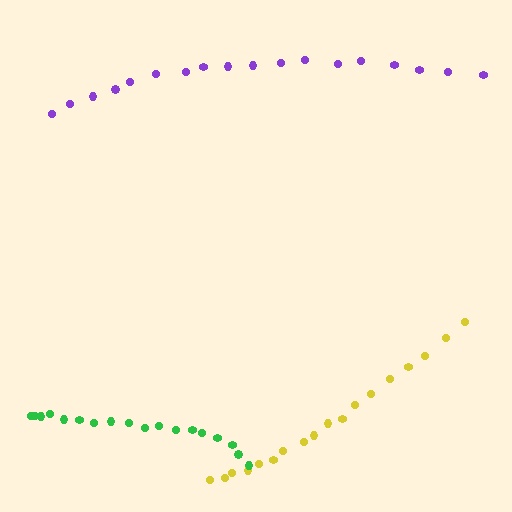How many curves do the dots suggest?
There are 3 distinct paths.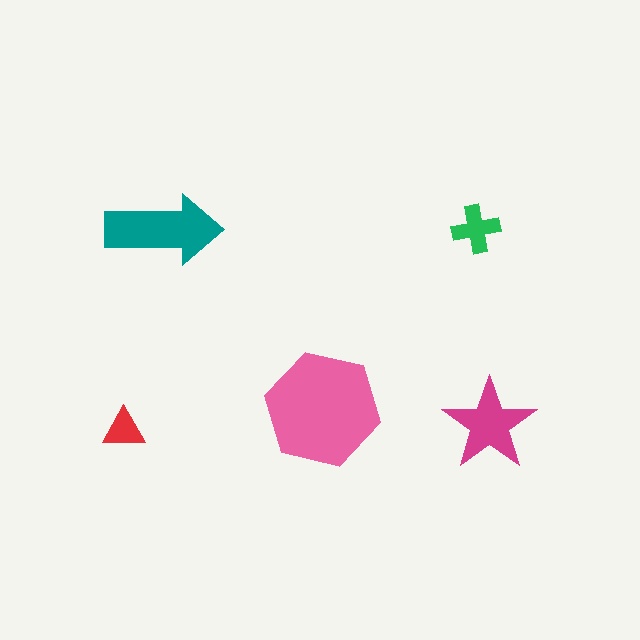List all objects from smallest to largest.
The red triangle, the green cross, the magenta star, the teal arrow, the pink hexagon.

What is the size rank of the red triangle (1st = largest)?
5th.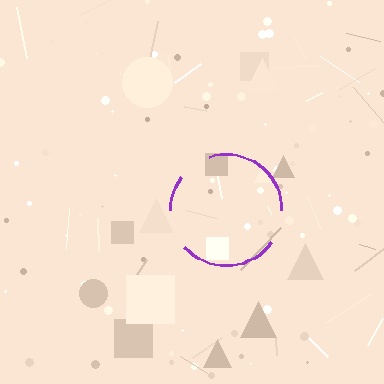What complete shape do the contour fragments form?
The contour fragments form a circle.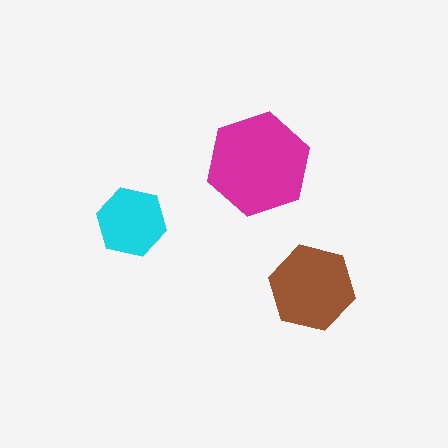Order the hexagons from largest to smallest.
the magenta one, the brown one, the cyan one.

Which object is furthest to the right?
The brown hexagon is rightmost.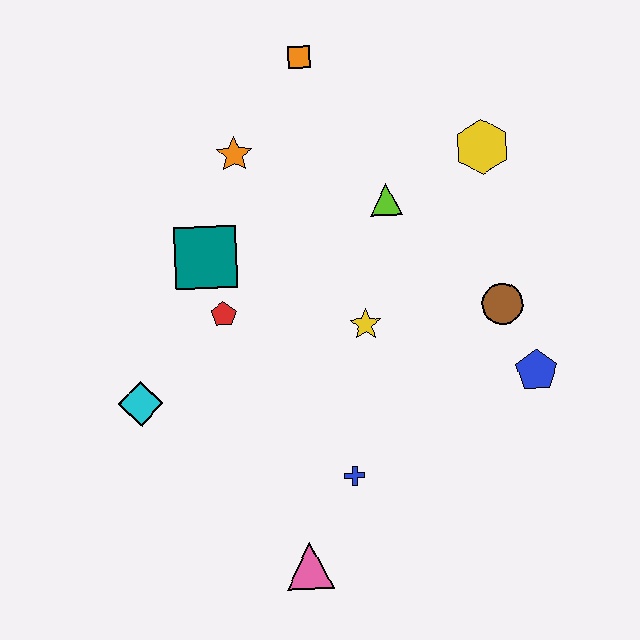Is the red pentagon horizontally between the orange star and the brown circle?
No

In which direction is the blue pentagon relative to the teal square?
The blue pentagon is to the right of the teal square.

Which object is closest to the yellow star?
The lime triangle is closest to the yellow star.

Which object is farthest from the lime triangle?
The pink triangle is farthest from the lime triangle.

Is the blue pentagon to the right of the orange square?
Yes